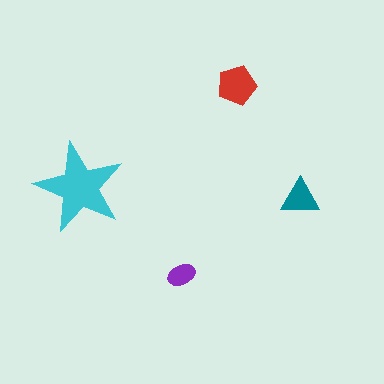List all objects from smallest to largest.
The purple ellipse, the teal triangle, the red pentagon, the cyan star.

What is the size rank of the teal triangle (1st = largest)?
3rd.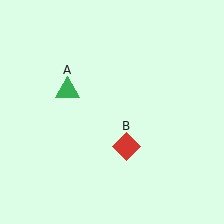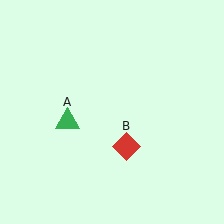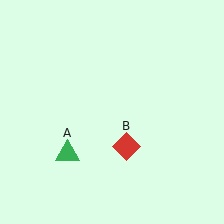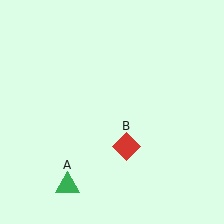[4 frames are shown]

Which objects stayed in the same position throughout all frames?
Red diamond (object B) remained stationary.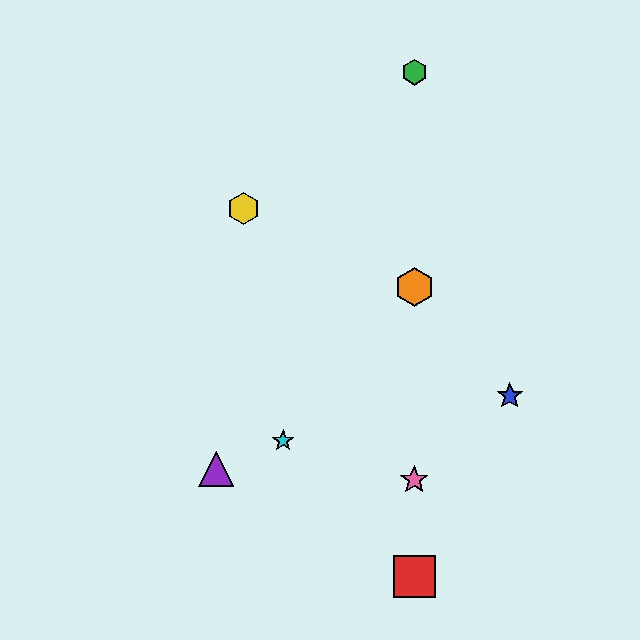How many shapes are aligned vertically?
4 shapes (the red square, the green hexagon, the orange hexagon, the pink star) are aligned vertically.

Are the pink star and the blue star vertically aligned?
No, the pink star is at x≈414 and the blue star is at x≈510.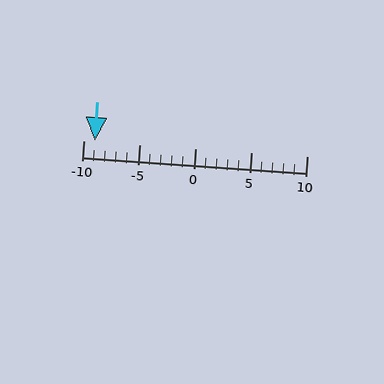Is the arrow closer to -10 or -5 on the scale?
The arrow is closer to -10.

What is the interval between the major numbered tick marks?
The major tick marks are spaced 5 units apart.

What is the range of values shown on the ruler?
The ruler shows values from -10 to 10.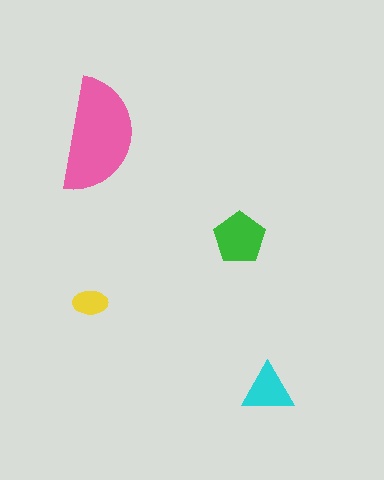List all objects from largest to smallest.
The pink semicircle, the green pentagon, the cyan triangle, the yellow ellipse.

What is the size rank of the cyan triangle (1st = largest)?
3rd.